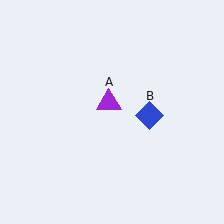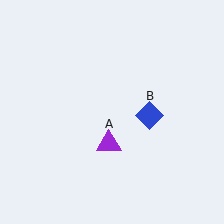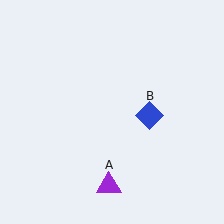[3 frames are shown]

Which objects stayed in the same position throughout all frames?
Blue diamond (object B) remained stationary.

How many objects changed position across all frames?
1 object changed position: purple triangle (object A).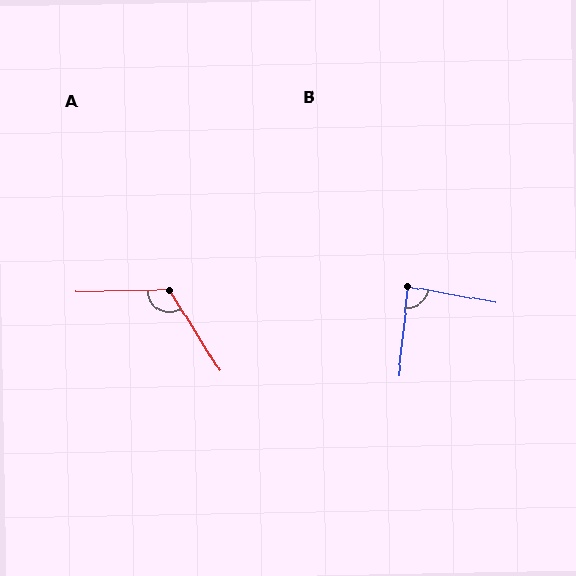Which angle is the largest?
A, at approximately 121 degrees.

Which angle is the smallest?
B, at approximately 85 degrees.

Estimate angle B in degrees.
Approximately 85 degrees.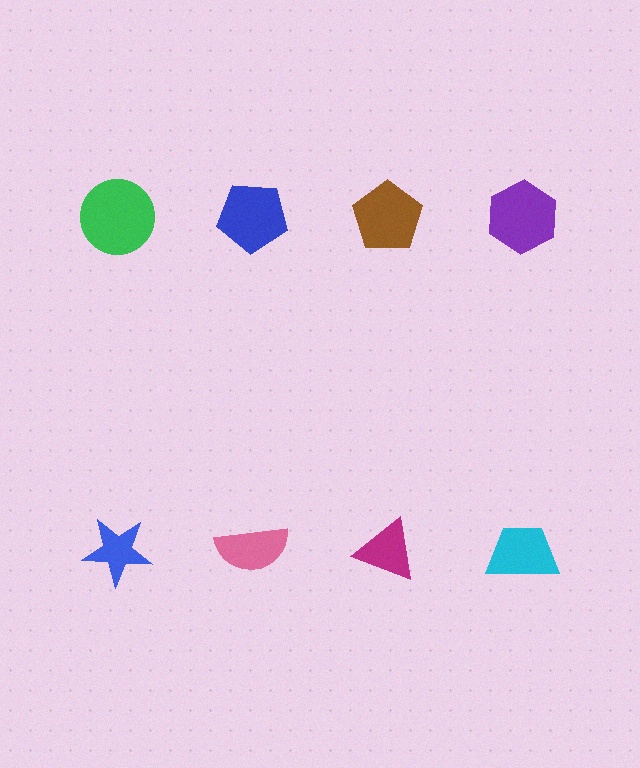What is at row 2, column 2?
A pink semicircle.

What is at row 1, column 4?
A purple hexagon.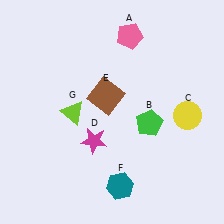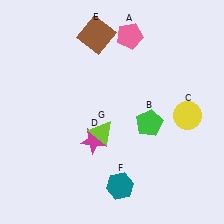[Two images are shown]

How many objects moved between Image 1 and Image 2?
2 objects moved between the two images.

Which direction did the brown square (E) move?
The brown square (E) moved up.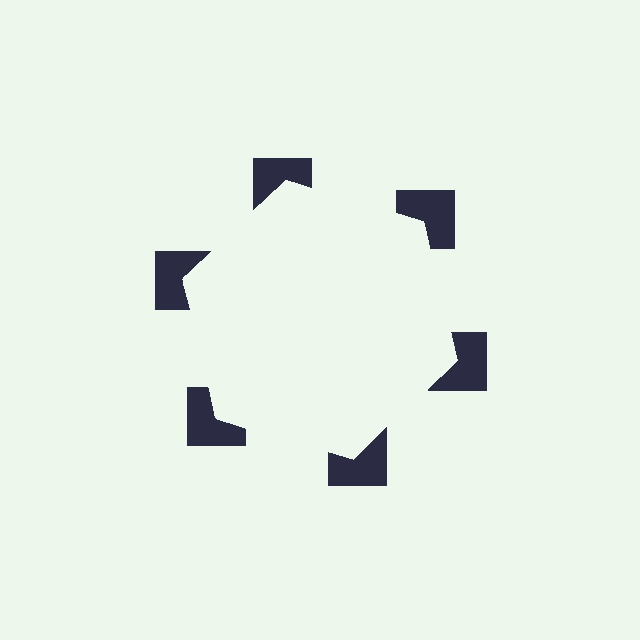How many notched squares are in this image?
There are 6 — one at each vertex of the illusory hexagon.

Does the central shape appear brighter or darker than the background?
It typically appears slightly brighter than the background, even though no actual brightness change is drawn.